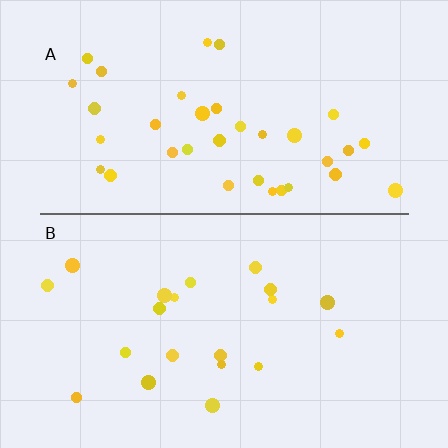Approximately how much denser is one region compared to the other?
Approximately 1.8× — region A over region B.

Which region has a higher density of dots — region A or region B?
A (the top).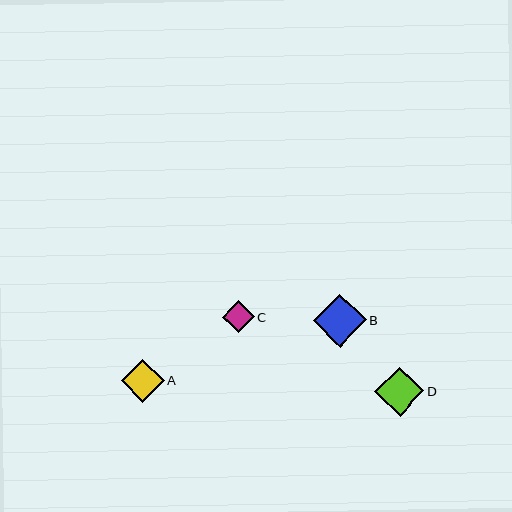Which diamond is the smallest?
Diamond C is the smallest with a size of approximately 32 pixels.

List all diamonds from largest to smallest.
From largest to smallest: B, D, A, C.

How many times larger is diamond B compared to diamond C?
Diamond B is approximately 1.7 times the size of diamond C.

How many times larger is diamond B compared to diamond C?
Diamond B is approximately 1.7 times the size of diamond C.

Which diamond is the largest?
Diamond B is the largest with a size of approximately 53 pixels.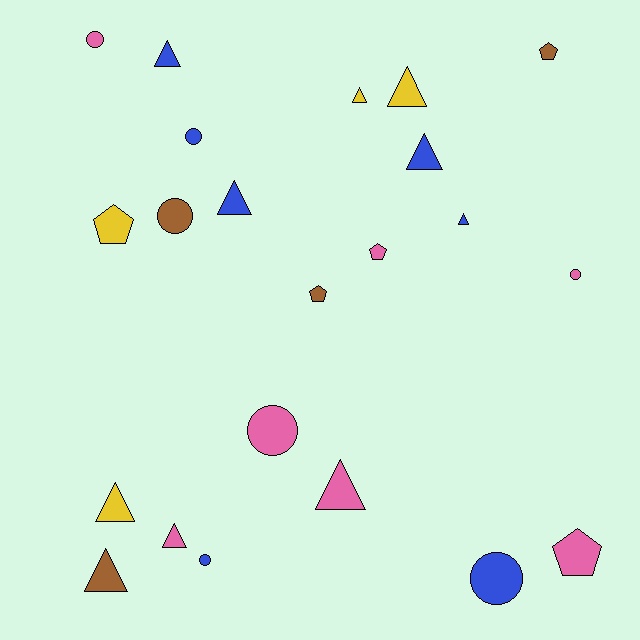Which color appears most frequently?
Pink, with 7 objects.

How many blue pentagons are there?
There are no blue pentagons.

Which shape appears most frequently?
Triangle, with 10 objects.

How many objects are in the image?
There are 22 objects.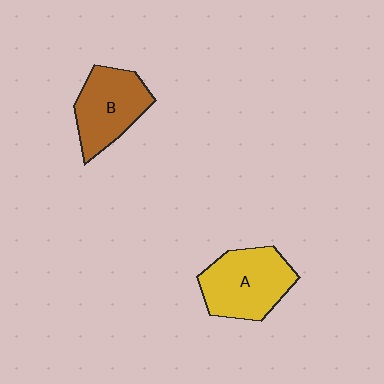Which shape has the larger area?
Shape A (yellow).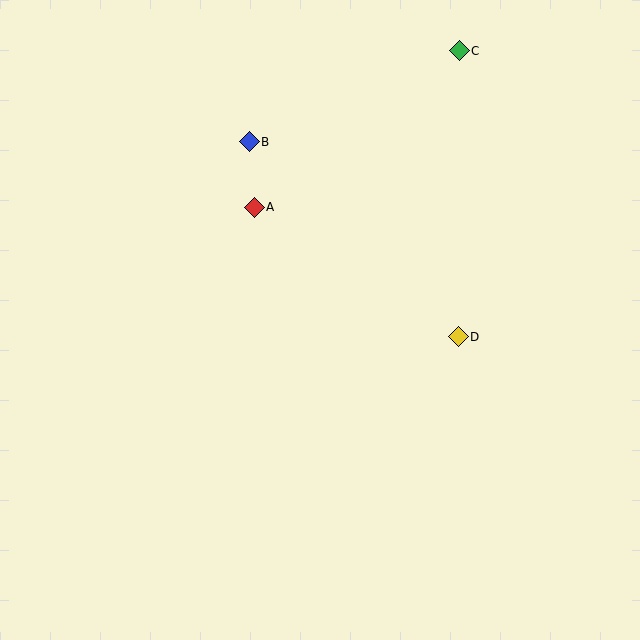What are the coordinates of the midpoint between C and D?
The midpoint between C and D is at (459, 194).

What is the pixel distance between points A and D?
The distance between A and D is 242 pixels.